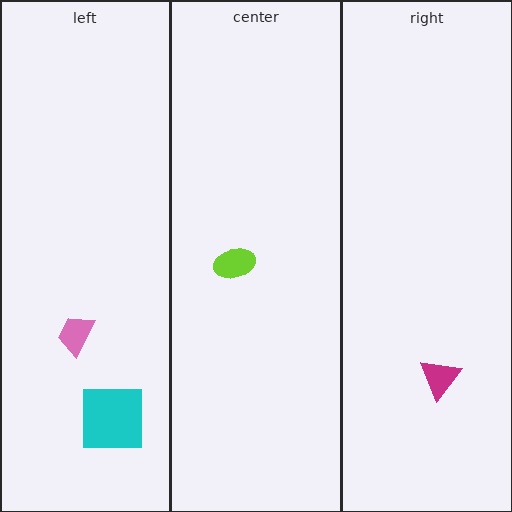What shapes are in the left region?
The cyan square, the pink trapezoid.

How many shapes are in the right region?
1.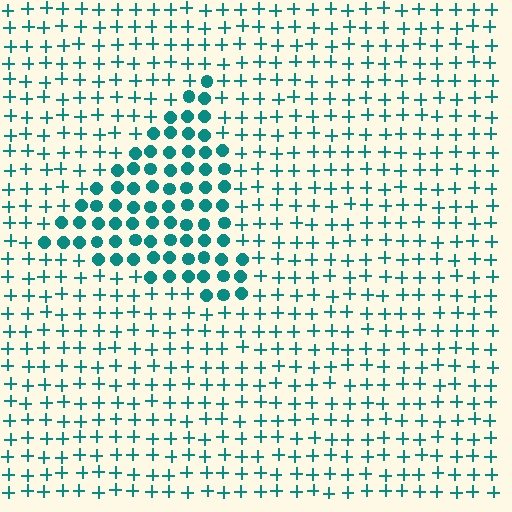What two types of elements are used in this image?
The image uses circles inside the triangle region and plus signs outside it.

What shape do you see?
I see a triangle.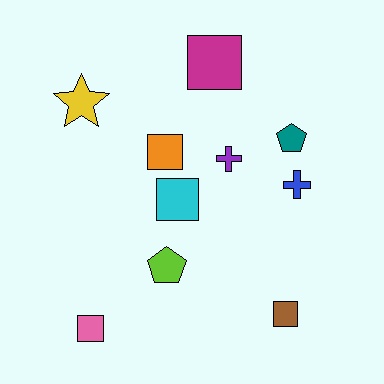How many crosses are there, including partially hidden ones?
There are 2 crosses.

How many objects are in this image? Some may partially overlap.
There are 10 objects.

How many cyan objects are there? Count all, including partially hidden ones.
There is 1 cyan object.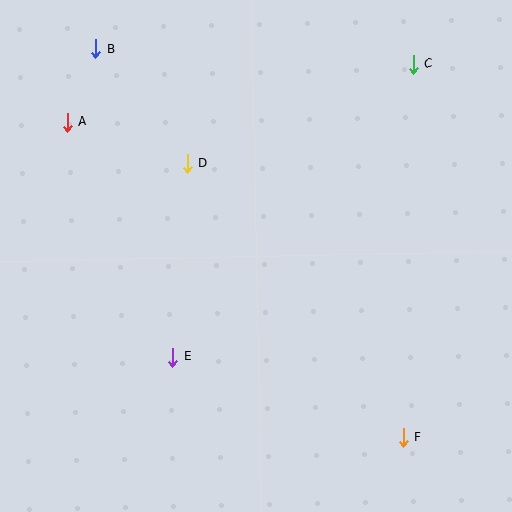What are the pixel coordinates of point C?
Point C is at (413, 64).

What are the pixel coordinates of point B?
Point B is at (96, 49).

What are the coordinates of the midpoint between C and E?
The midpoint between C and E is at (293, 211).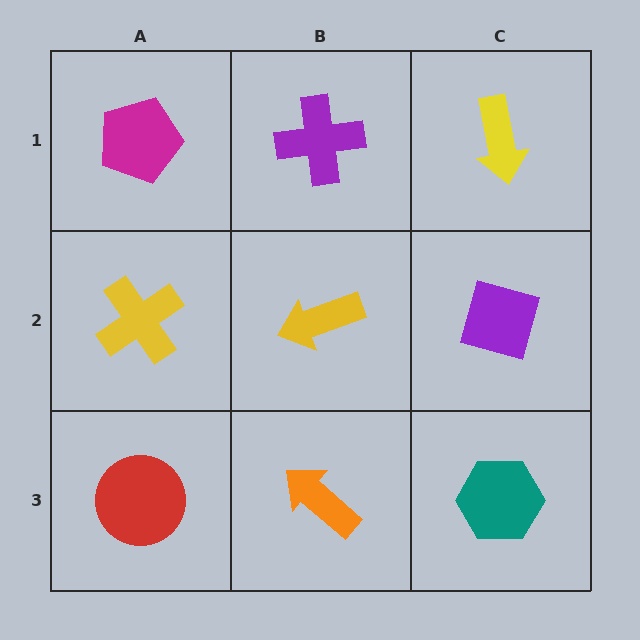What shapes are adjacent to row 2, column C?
A yellow arrow (row 1, column C), a teal hexagon (row 3, column C), a yellow arrow (row 2, column B).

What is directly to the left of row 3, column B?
A red circle.